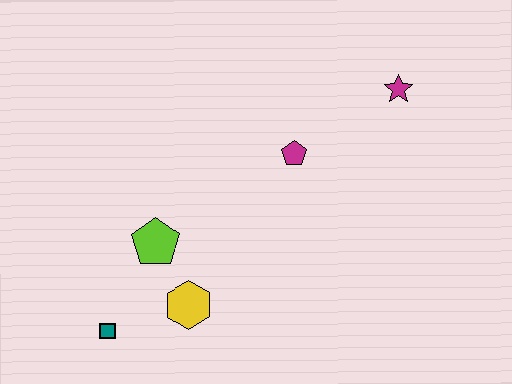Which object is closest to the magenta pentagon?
The magenta star is closest to the magenta pentagon.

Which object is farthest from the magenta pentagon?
The teal square is farthest from the magenta pentagon.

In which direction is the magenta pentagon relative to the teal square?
The magenta pentagon is to the right of the teal square.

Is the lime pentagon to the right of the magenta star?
No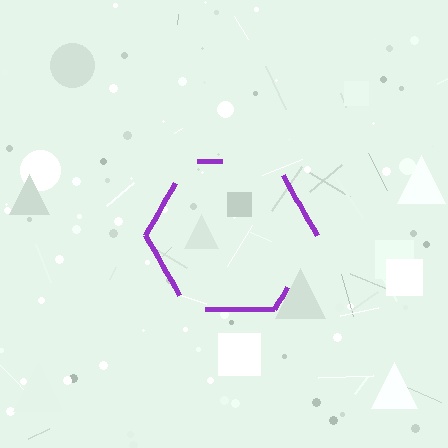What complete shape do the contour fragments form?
The contour fragments form a hexagon.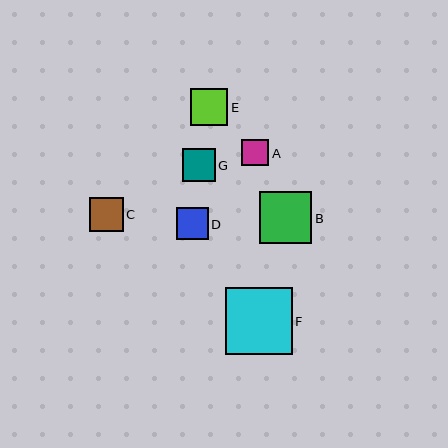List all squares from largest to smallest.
From largest to smallest: F, B, E, C, G, D, A.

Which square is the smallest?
Square A is the smallest with a size of approximately 27 pixels.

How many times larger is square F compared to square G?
Square F is approximately 2.0 times the size of square G.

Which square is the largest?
Square F is the largest with a size of approximately 67 pixels.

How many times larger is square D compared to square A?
Square D is approximately 1.2 times the size of square A.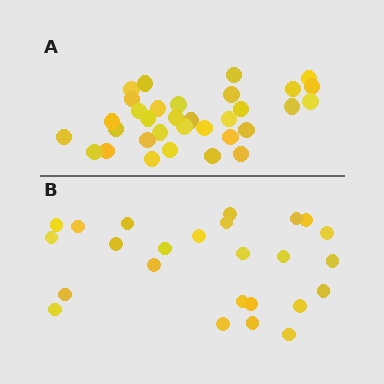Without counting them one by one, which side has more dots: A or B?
Region A (the top region) has more dots.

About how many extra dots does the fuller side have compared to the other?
Region A has roughly 8 or so more dots than region B.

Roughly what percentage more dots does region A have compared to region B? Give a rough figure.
About 30% more.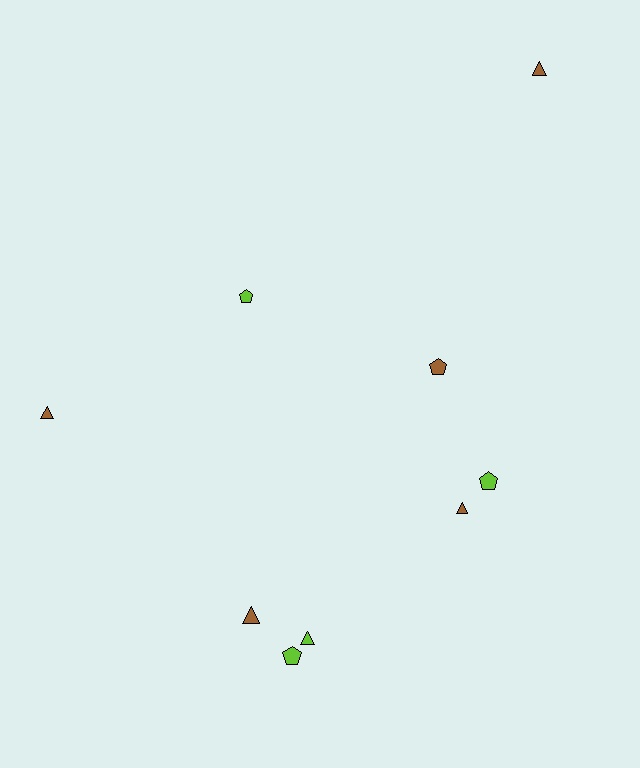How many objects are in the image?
There are 9 objects.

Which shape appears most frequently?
Triangle, with 5 objects.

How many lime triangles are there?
There is 1 lime triangle.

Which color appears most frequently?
Brown, with 5 objects.